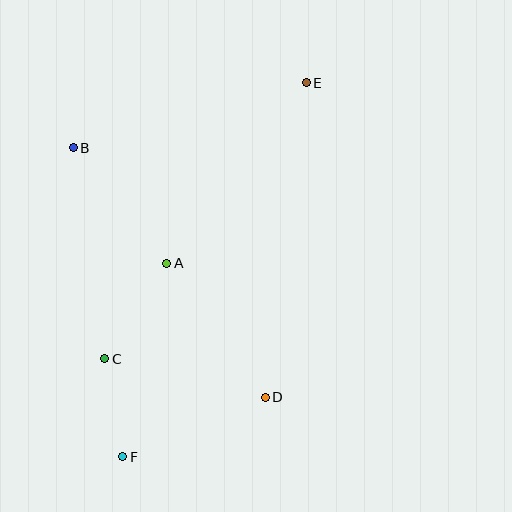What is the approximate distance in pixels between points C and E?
The distance between C and E is approximately 342 pixels.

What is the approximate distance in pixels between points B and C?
The distance between B and C is approximately 213 pixels.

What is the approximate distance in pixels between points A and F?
The distance between A and F is approximately 199 pixels.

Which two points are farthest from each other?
Points E and F are farthest from each other.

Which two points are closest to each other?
Points C and F are closest to each other.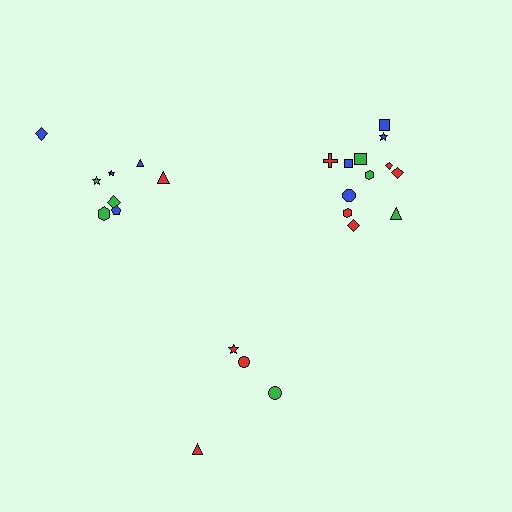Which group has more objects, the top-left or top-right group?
The top-right group.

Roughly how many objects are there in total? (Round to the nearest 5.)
Roughly 25 objects in total.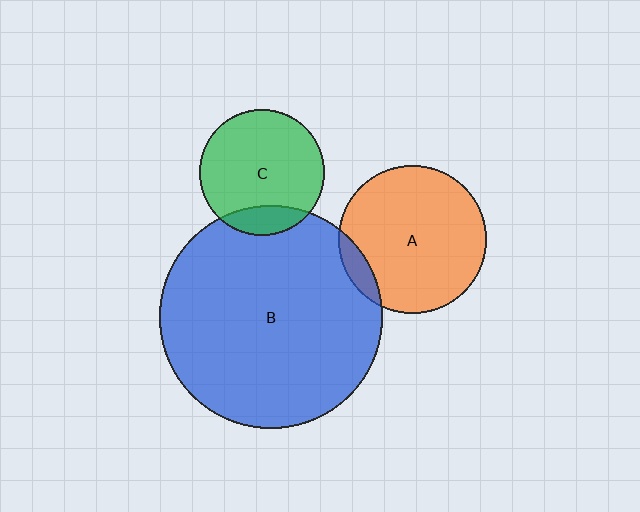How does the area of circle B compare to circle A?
Approximately 2.3 times.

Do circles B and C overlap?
Yes.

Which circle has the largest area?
Circle B (blue).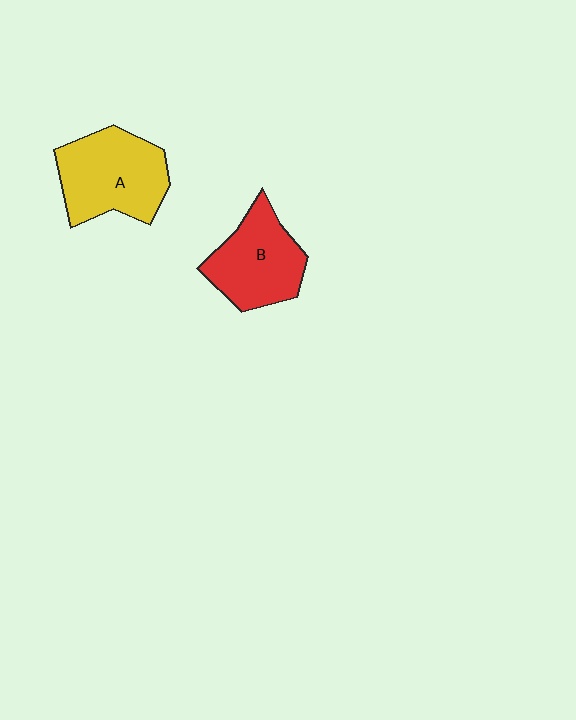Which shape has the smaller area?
Shape B (red).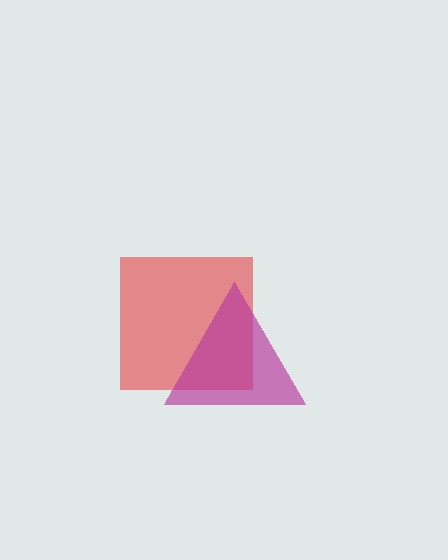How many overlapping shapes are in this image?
There are 2 overlapping shapes in the image.